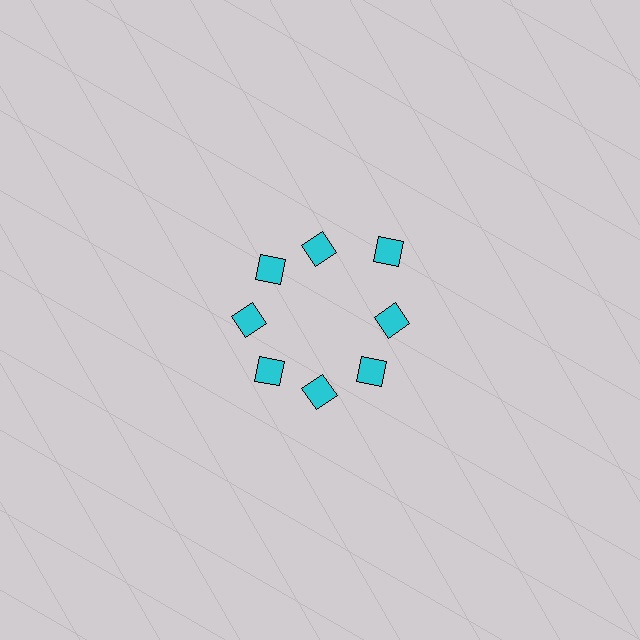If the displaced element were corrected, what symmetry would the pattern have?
It would have 8-fold rotational symmetry — the pattern would map onto itself every 45 degrees.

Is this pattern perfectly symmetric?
No. The 8 cyan diamonds are arranged in a ring, but one element near the 2 o'clock position is pushed outward from the center, breaking the 8-fold rotational symmetry.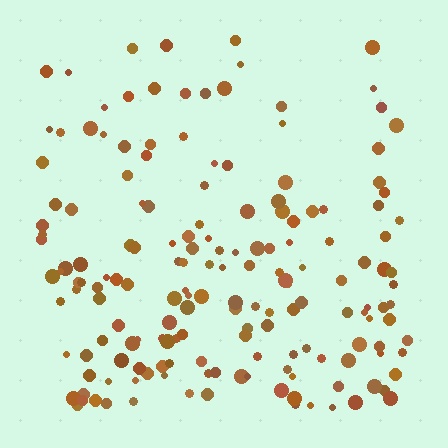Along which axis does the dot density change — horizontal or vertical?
Vertical.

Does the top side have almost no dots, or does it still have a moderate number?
Still a moderate number, just noticeably fewer than the bottom.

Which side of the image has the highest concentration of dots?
The bottom.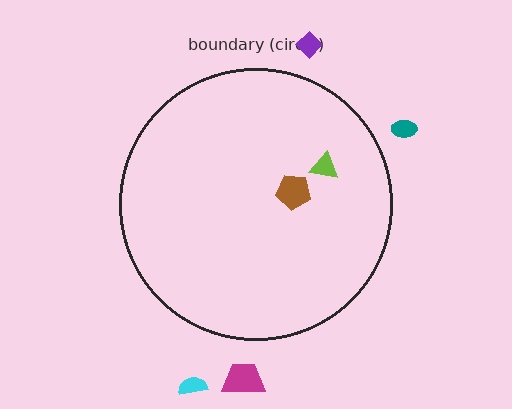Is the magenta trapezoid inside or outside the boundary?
Outside.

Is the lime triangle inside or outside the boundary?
Inside.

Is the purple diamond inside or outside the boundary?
Outside.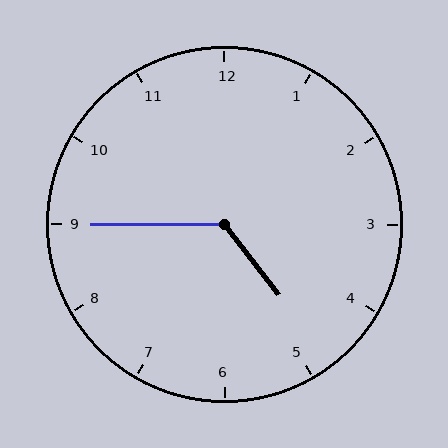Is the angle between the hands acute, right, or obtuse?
It is obtuse.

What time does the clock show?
4:45.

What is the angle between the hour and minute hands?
Approximately 128 degrees.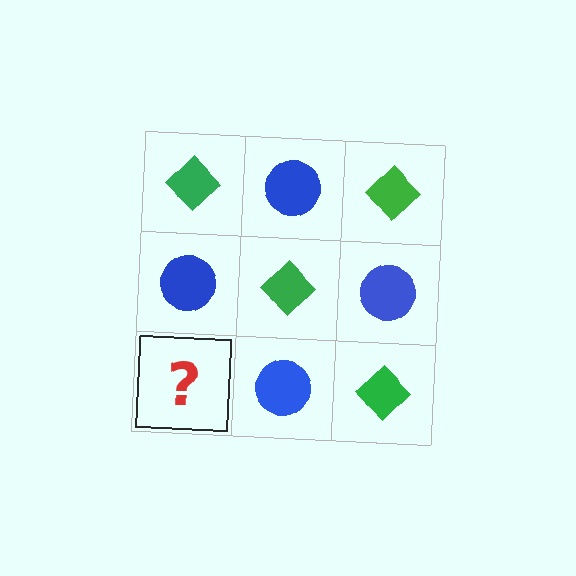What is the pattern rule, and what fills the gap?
The rule is that it alternates green diamond and blue circle in a checkerboard pattern. The gap should be filled with a green diamond.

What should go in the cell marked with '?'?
The missing cell should contain a green diamond.